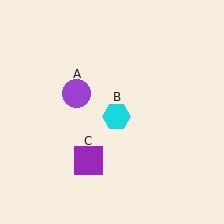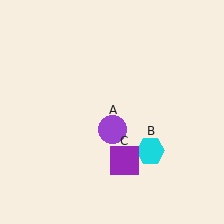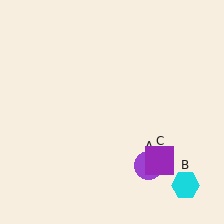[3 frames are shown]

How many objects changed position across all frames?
3 objects changed position: purple circle (object A), cyan hexagon (object B), purple square (object C).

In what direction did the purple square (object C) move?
The purple square (object C) moved right.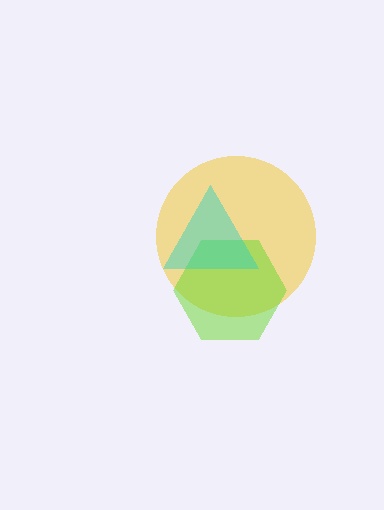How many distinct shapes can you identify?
There are 3 distinct shapes: a yellow circle, a lime hexagon, a cyan triangle.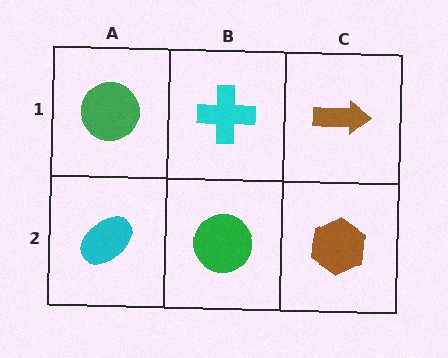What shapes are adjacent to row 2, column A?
A green circle (row 1, column A), a green circle (row 2, column B).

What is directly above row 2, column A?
A green circle.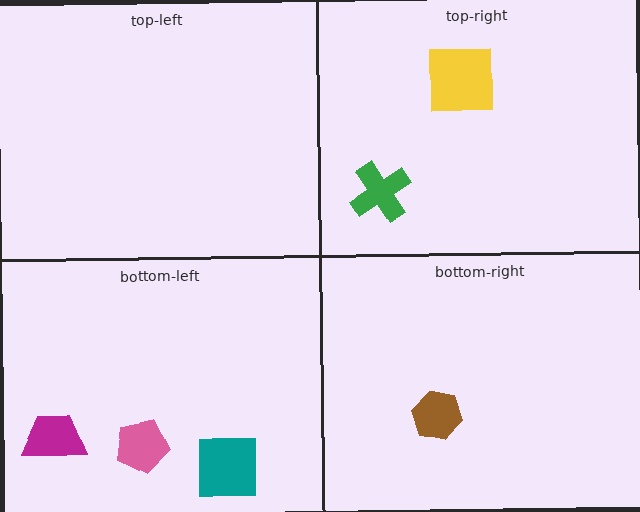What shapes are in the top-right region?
The yellow square, the green cross.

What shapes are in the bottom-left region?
The pink pentagon, the magenta trapezoid, the teal square.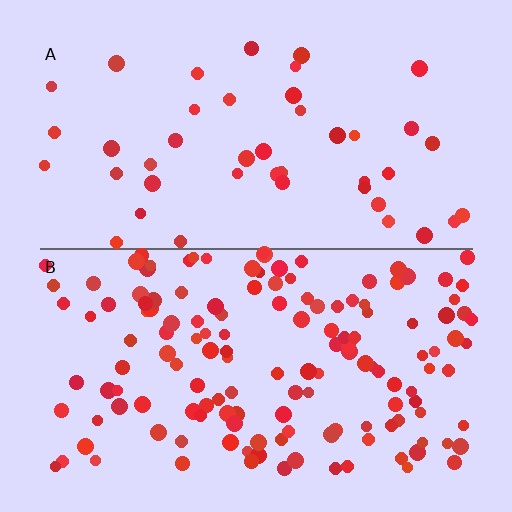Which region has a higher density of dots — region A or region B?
B (the bottom).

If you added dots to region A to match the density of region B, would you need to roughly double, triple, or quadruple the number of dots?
Approximately triple.